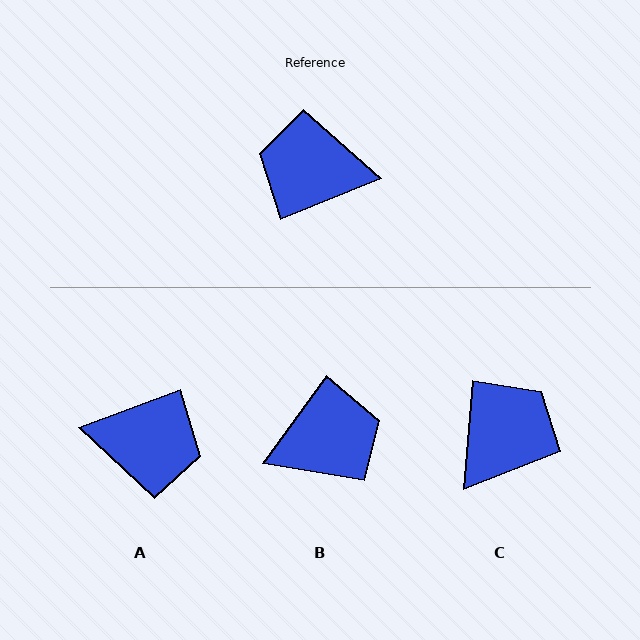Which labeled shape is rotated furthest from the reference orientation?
A, about 178 degrees away.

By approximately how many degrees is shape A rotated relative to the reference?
Approximately 178 degrees counter-clockwise.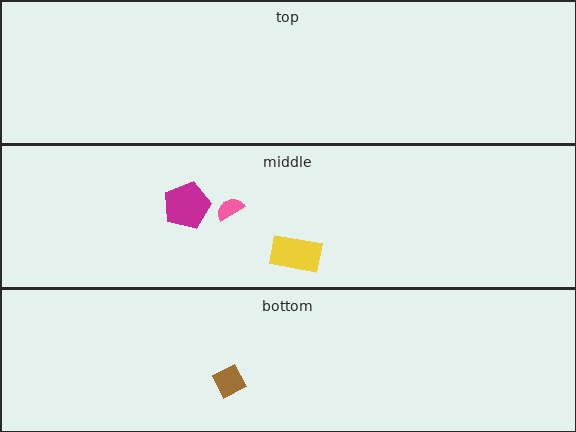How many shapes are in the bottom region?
1.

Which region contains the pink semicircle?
The middle region.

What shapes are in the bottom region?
The brown diamond.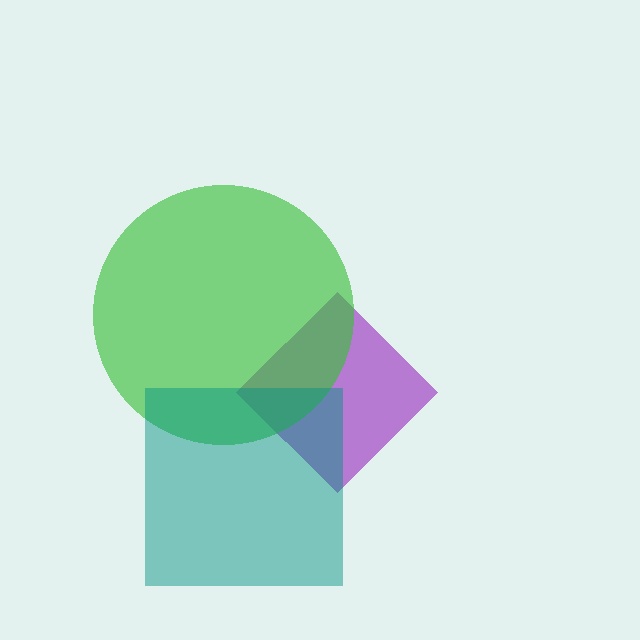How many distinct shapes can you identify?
There are 3 distinct shapes: a purple diamond, a green circle, a teal square.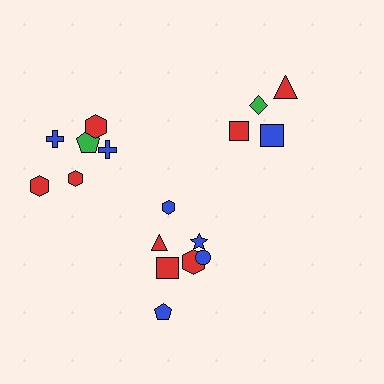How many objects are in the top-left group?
There are 6 objects.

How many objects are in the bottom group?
There are 7 objects.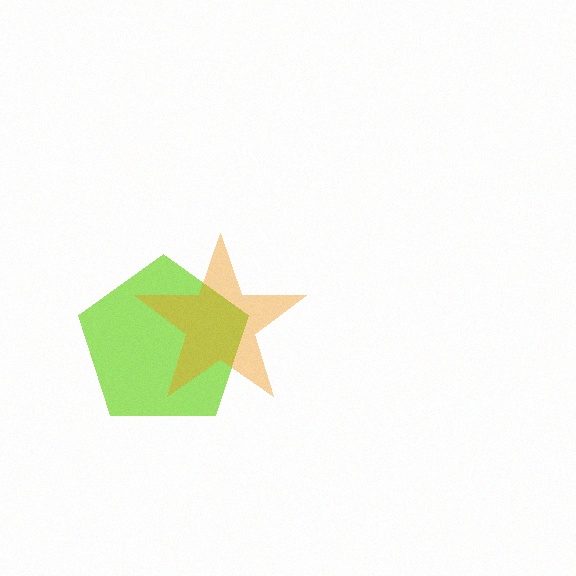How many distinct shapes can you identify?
There are 2 distinct shapes: a lime pentagon, an orange star.